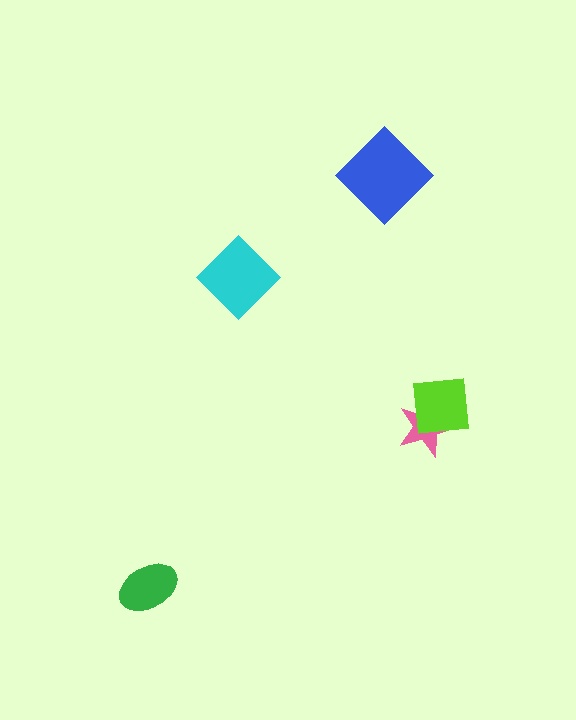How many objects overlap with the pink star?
1 object overlaps with the pink star.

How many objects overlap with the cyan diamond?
0 objects overlap with the cyan diamond.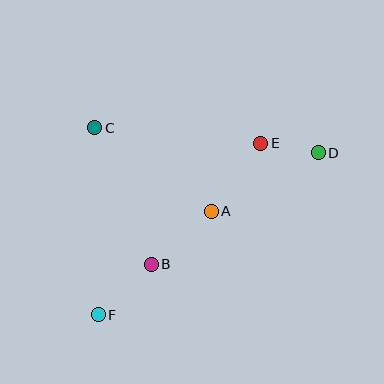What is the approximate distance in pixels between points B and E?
The distance between B and E is approximately 164 pixels.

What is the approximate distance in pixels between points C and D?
The distance between C and D is approximately 225 pixels.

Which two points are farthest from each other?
Points D and F are farthest from each other.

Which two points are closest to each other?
Points D and E are closest to each other.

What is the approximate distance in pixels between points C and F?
The distance between C and F is approximately 187 pixels.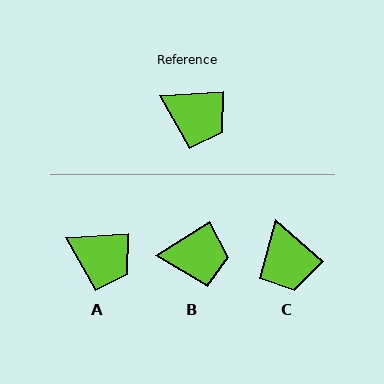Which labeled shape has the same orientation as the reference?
A.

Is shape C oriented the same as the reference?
No, it is off by about 45 degrees.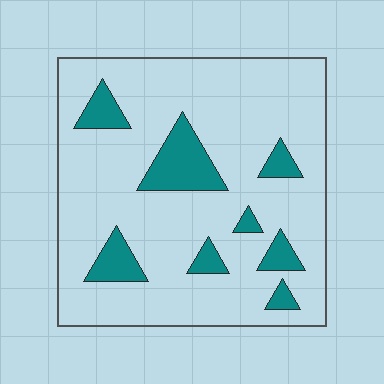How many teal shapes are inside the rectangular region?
8.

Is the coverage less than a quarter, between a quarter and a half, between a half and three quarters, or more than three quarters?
Less than a quarter.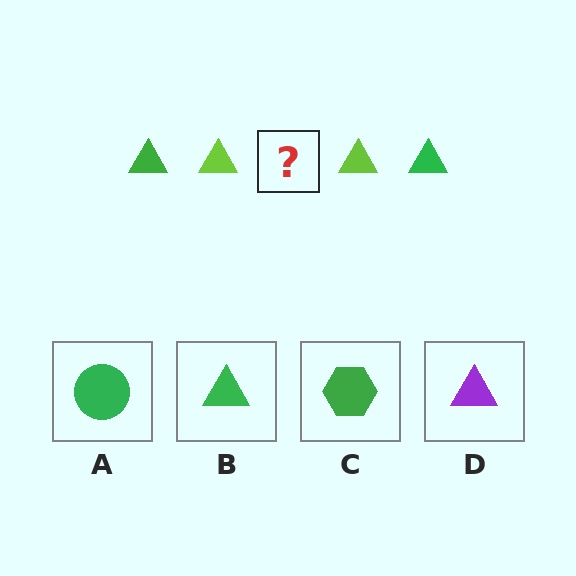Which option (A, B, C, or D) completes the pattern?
B.